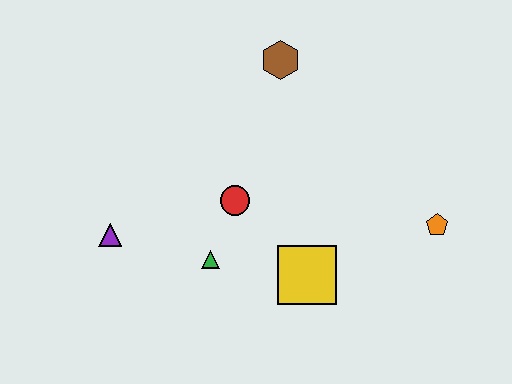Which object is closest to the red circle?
The green triangle is closest to the red circle.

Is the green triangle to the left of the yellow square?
Yes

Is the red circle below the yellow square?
No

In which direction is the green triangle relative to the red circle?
The green triangle is below the red circle.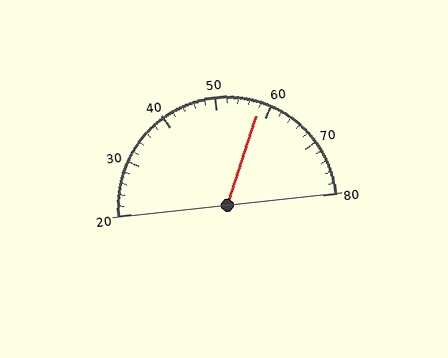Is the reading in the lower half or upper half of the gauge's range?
The reading is in the upper half of the range (20 to 80).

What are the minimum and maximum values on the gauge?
The gauge ranges from 20 to 80.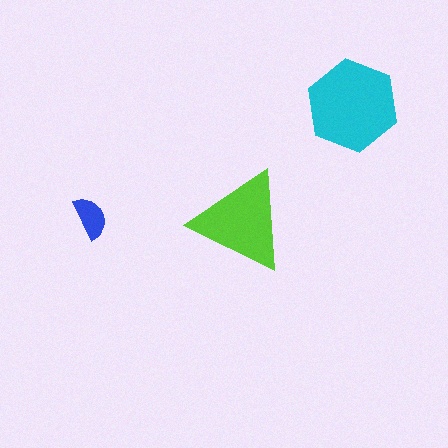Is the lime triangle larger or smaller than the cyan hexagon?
Smaller.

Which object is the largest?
The cyan hexagon.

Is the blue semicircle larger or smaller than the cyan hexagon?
Smaller.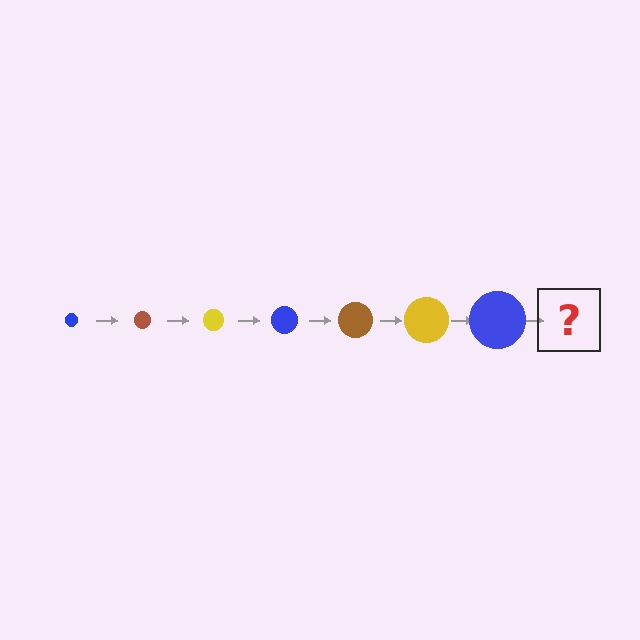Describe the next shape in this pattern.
It should be a brown circle, larger than the previous one.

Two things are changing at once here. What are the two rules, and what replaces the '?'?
The two rules are that the circle grows larger each step and the color cycles through blue, brown, and yellow. The '?' should be a brown circle, larger than the previous one.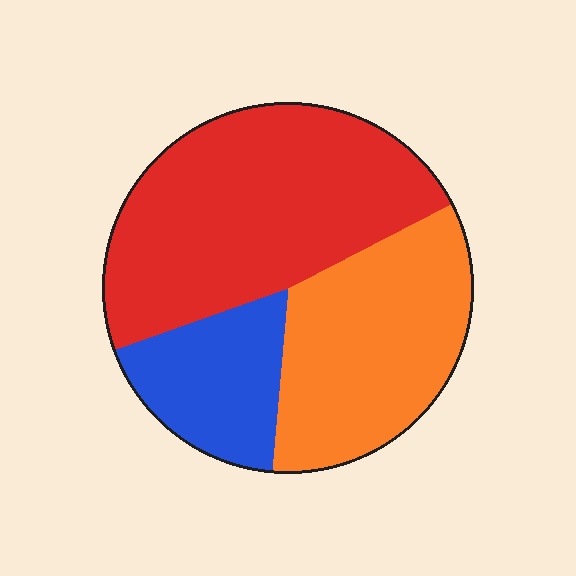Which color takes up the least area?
Blue, at roughly 20%.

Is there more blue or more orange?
Orange.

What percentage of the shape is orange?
Orange covers 34% of the shape.